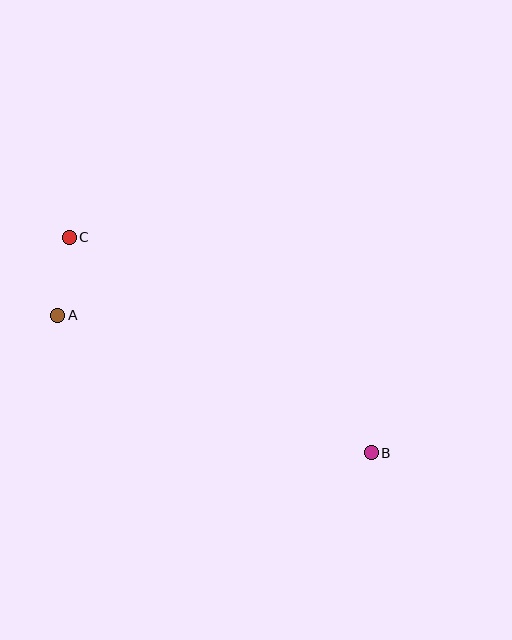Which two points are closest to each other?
Points A and C are closest to each other.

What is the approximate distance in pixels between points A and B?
The distance between A and B is approximately 342 pixels.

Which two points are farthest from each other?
Points B and C are farthest from each other.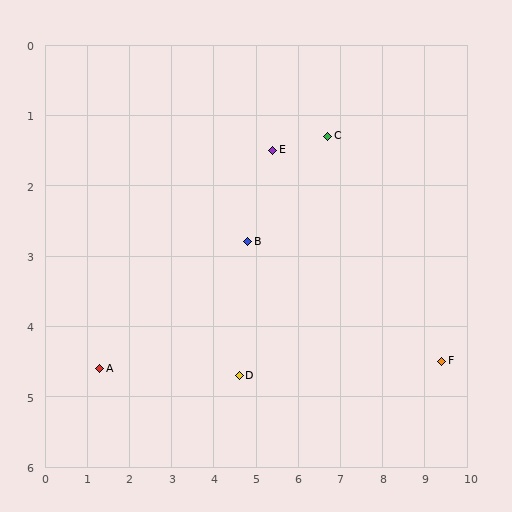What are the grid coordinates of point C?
Point C is at approximately (6.7, 1.3).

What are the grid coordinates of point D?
Point D is at approximately (4.6, 4.7).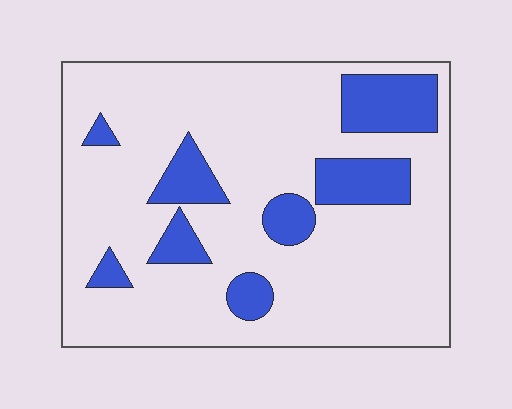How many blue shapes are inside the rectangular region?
8.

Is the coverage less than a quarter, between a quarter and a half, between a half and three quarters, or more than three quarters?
Less than a quarter.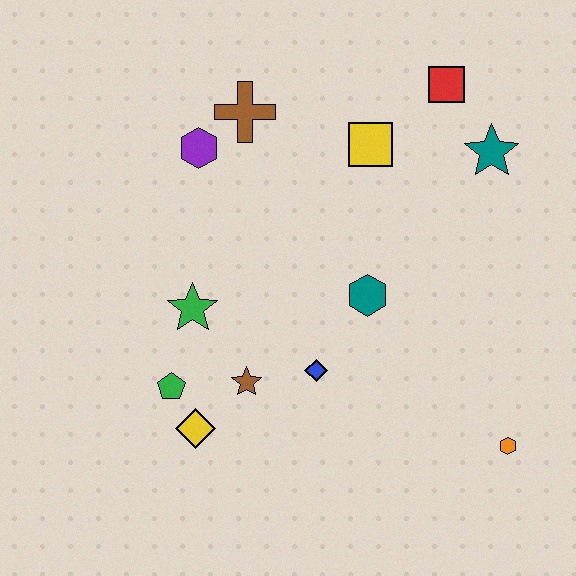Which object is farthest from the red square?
The yellow diamond is farthest from the red square.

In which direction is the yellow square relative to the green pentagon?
The yellow square is above the green pentagon.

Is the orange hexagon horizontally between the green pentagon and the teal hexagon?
No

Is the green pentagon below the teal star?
Yes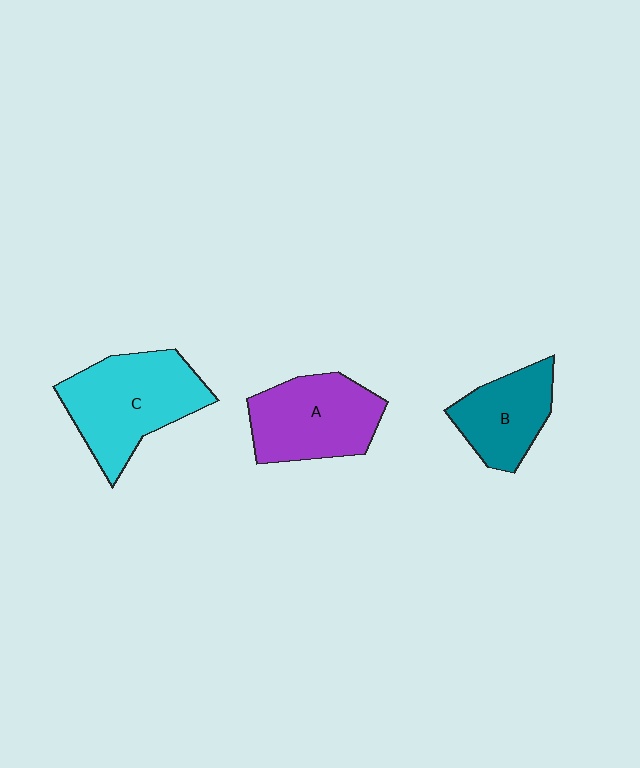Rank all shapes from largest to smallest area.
From largest to smallest: C (cyan), A (purple), B (teal).